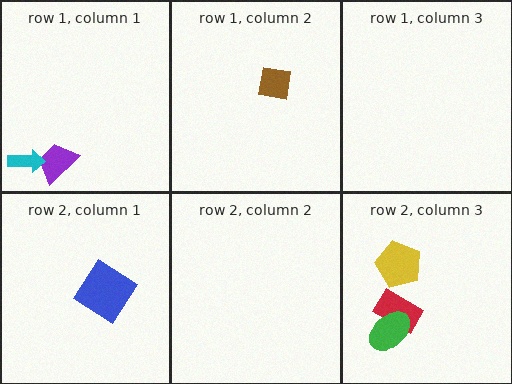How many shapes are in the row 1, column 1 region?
2.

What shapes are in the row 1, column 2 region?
The brown square.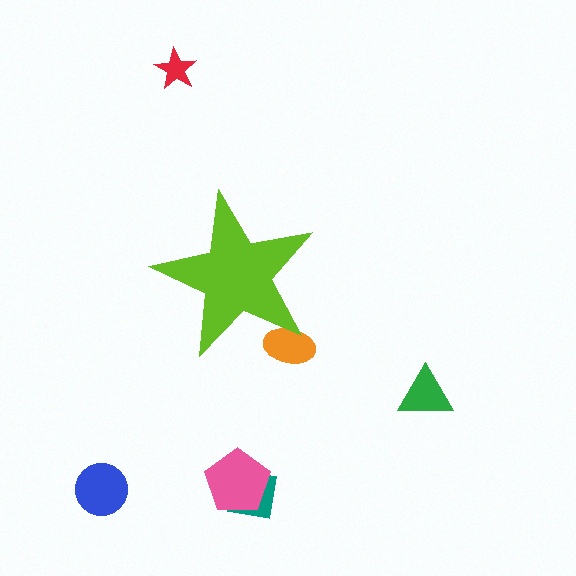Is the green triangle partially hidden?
No, the green triangle is fully visible.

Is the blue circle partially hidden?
No, the blue circle is fully visible.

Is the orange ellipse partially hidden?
Yes, the orange ellipse is partially hidden behind the lime star.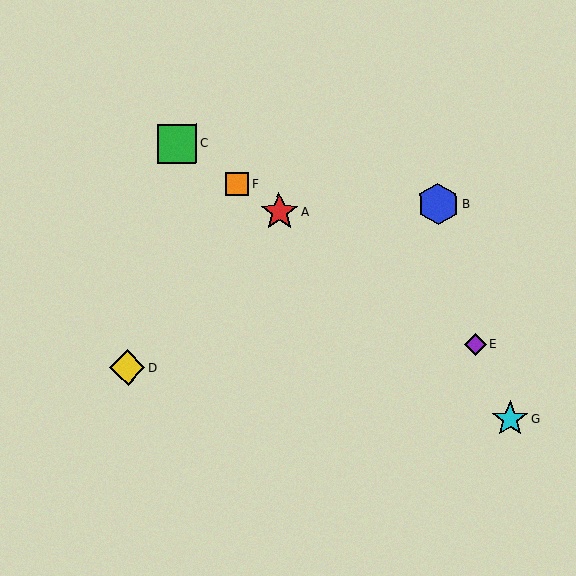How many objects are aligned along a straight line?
4 objects (A, C, E, F) are aligned along a straight line.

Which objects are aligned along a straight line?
Objects A, C, E, F are aligned along a straight line.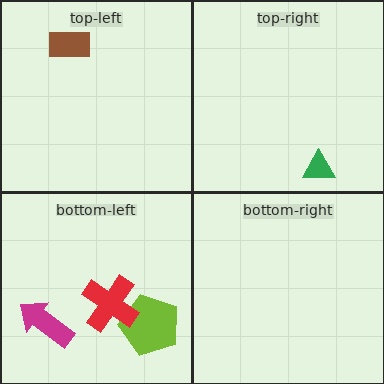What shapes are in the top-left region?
The brown rectangle.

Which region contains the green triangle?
The top-right region.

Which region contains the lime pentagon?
The bottom-left region.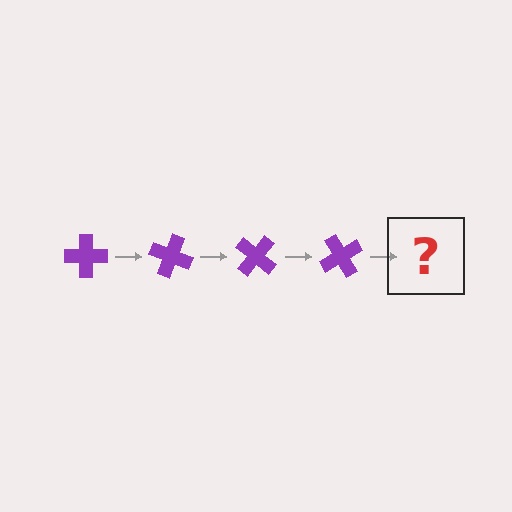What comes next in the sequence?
The next element should be a purple cross rotated 80 degrees.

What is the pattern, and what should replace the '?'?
The pattern is that the cross rotates 20 degrees each step. The '?' should be a purple cross rotated 80 degrees.